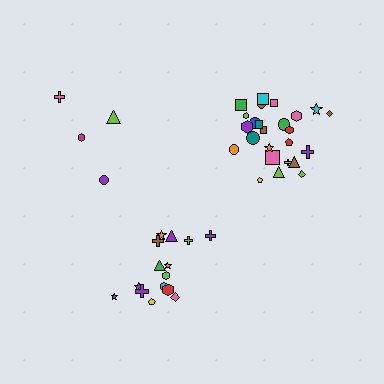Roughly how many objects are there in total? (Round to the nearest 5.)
Roughly 45 objects in total.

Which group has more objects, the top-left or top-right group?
The top-right group.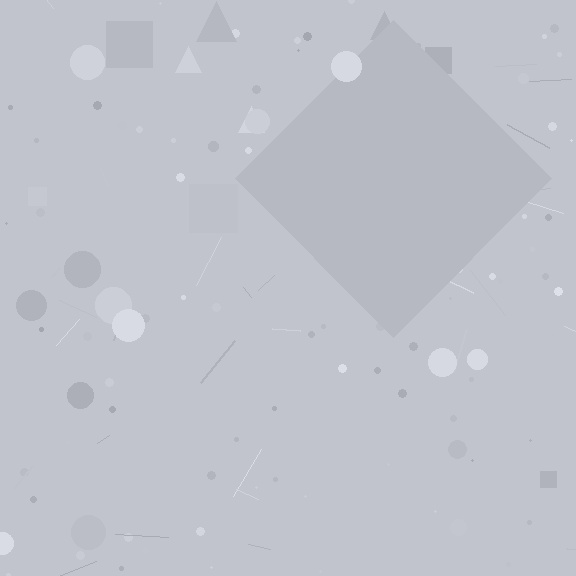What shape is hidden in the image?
A diamond is hidden in the image.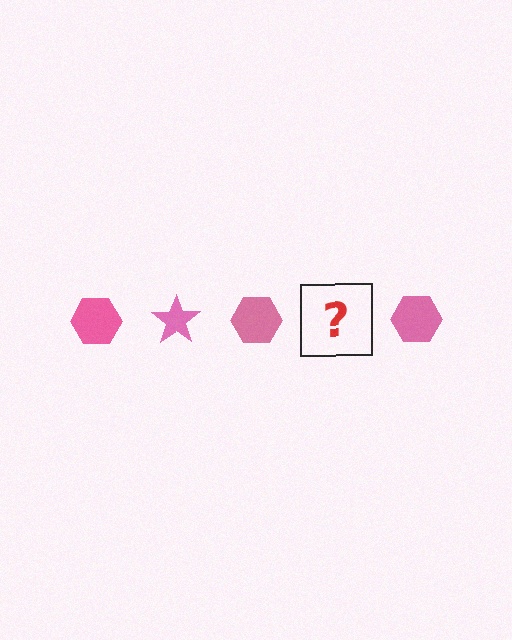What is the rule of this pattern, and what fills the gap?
The rule is that the pattern cycles through hexagon, star shapes in pink. The gap should be filled with a pink star.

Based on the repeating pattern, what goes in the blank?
The blank should be a pink star.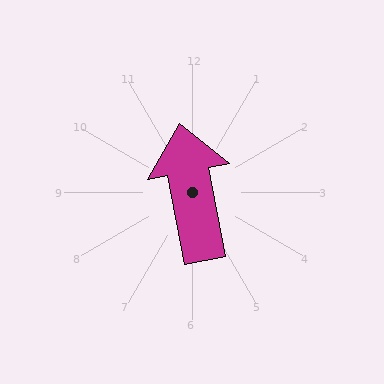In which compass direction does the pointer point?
North.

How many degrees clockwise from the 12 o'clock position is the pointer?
Approximately 349 degrees.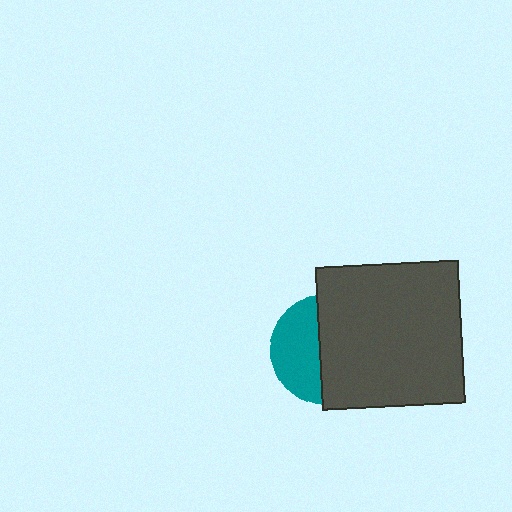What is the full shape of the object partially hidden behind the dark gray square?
The partially hidden object is a teal circle.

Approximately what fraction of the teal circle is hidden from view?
Roughly 58% of the teal circle is hidden behind the dark gray square.